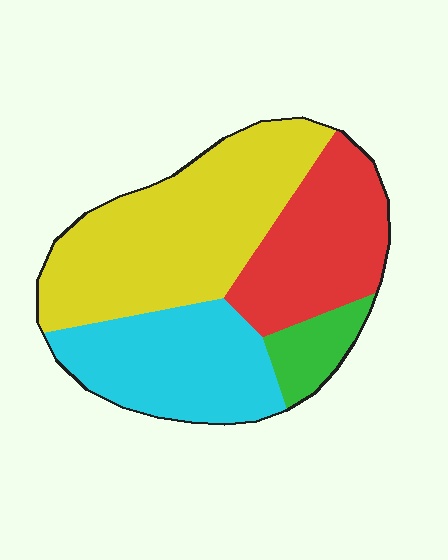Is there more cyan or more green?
Cyan.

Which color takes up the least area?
Green, at roughly 10%.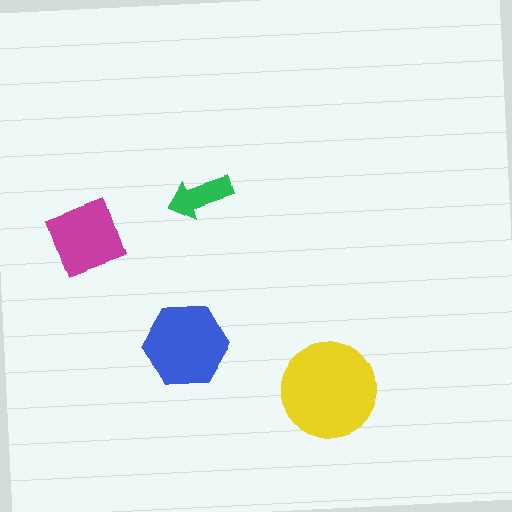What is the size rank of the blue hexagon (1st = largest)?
2nd.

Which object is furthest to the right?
The yellow circle is rightmost.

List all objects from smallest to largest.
The green arrow, the magenta square, the blue hexagon, the yellow circle.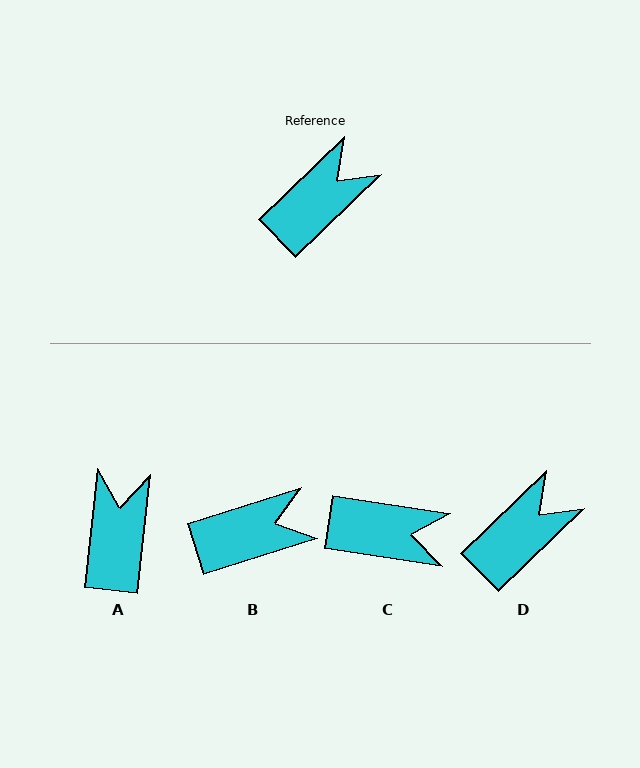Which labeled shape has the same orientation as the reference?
D.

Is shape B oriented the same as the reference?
No, it is off by about 26 degrees.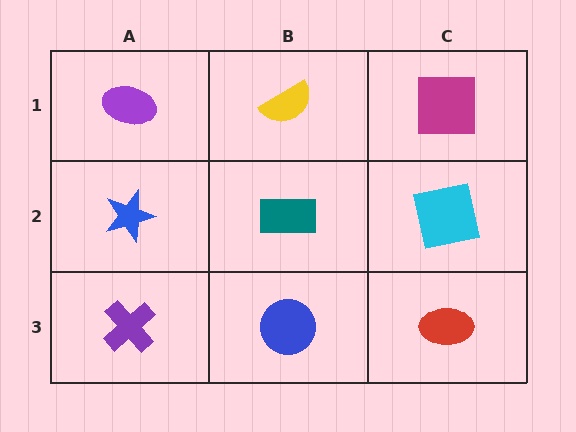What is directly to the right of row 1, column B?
A magenta square.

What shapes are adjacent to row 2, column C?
A magenta square (row 1, column C), a red ellipse (row 3, column C), a teal rectangle (row 2, column B).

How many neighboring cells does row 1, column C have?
2.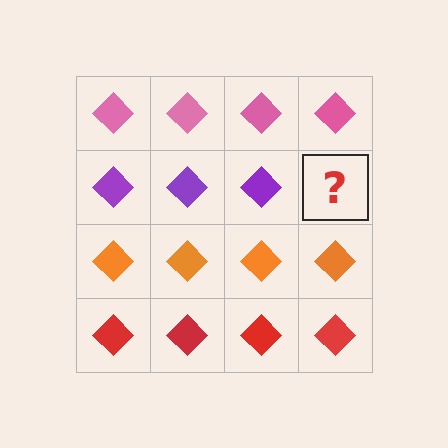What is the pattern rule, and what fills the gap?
The rule is that each row has a consistent color. The gap should be filled with a purple diamond.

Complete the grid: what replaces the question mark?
The question mark should be replaced with a purple diamond.